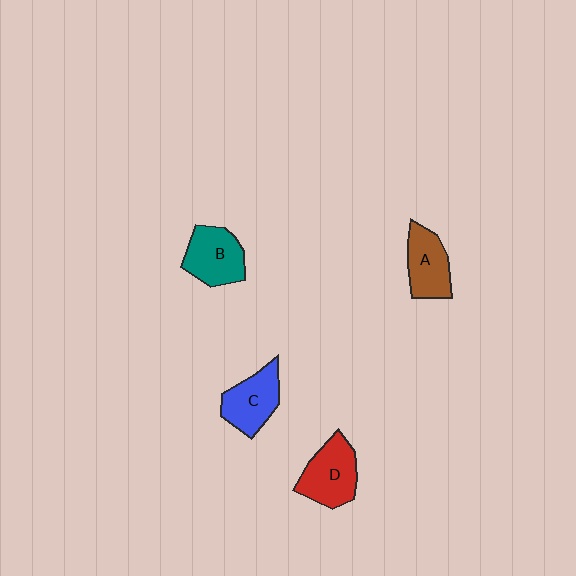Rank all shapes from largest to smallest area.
From largest to smallest: D (red), B (teal), C (blue), A (brown).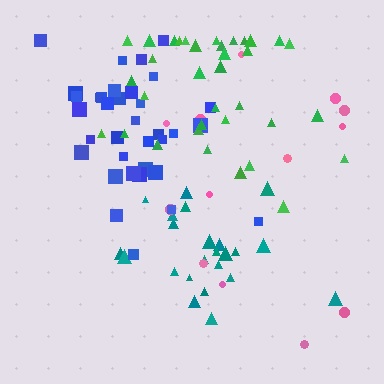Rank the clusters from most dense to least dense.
teal, blue, green, pink.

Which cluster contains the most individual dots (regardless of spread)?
Blue (35).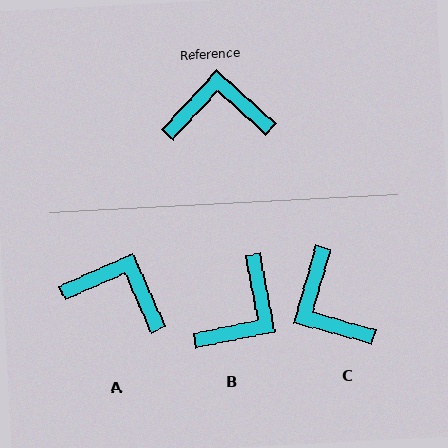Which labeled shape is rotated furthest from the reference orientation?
B, about 126 degrees away.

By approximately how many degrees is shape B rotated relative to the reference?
Approximately 126 degrees clockwise.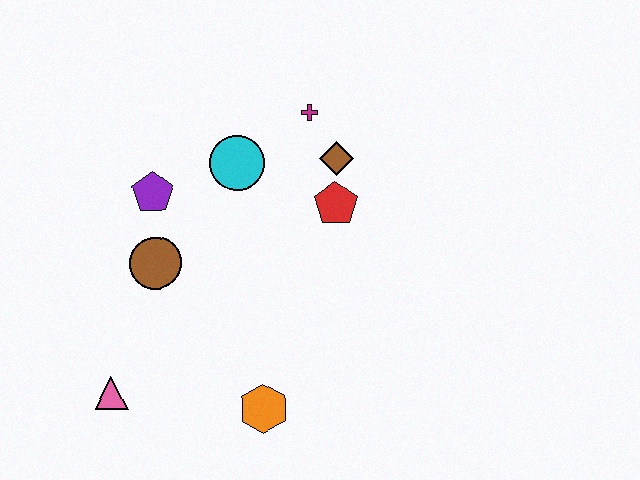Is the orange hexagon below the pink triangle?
Yes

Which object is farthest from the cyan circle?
The pink triangle is farthest from the cyan circle.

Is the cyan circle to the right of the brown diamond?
No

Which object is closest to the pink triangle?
The brown circle is closest to the pink triangle.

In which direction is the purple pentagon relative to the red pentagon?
The purple pentagon is to the left of the red pentagon.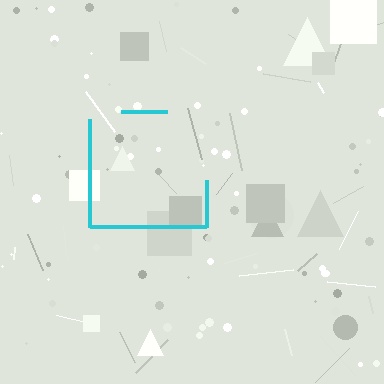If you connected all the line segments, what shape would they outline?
They would outline a square.